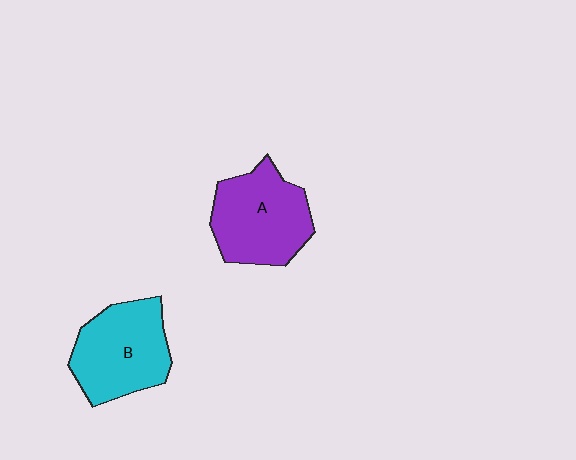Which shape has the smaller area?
Shape B (cyan).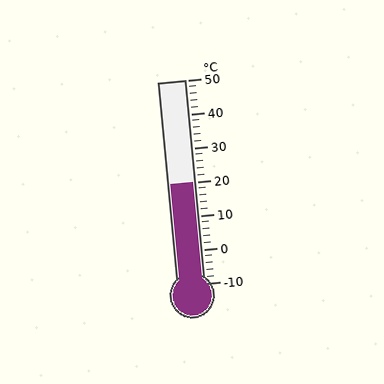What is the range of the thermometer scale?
The thermometer scale ranges from -10°C to 50°C.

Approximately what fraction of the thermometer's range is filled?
The thermometer is filled to approximately 50% of its range.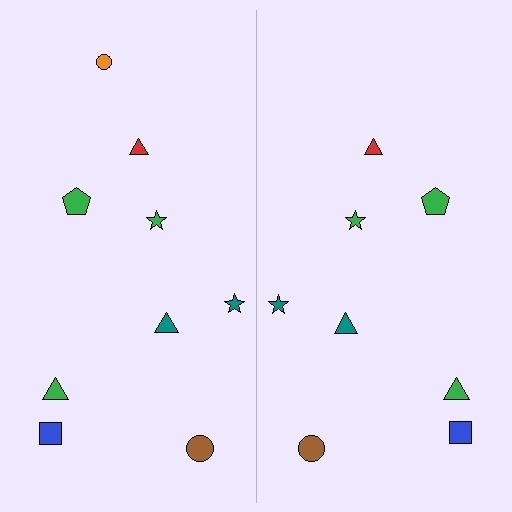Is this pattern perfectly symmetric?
No, the pattern is not perfectly symmetric. A orange circle is missing from the right side.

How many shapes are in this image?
There are 17 shapes in this image.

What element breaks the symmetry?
A orange circle is missing from the right side.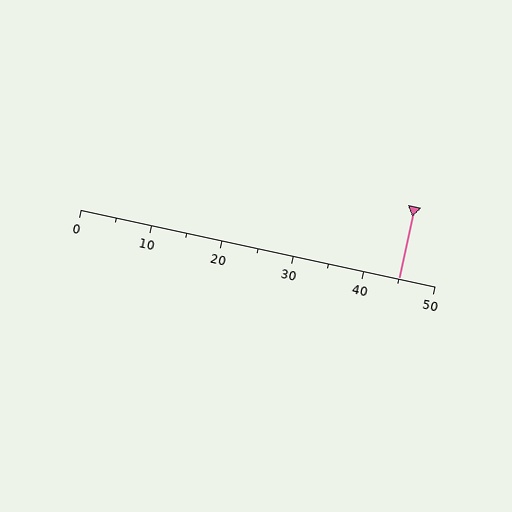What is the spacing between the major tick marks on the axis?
The major ticks are spaced 10 apart.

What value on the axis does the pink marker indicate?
The marker indicates approximately 45.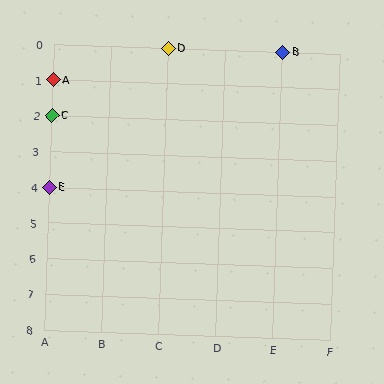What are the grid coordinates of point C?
Point C is at grid coordinates (A, 2).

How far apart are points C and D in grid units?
Points C and D are 2 columns and 2 rows apart (about 2.8 grid units diagonally).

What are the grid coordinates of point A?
Point A is at grid coordinates (A, 1).